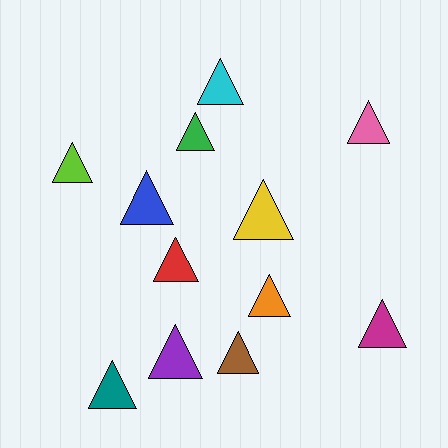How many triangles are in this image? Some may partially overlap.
There are 12 triangles.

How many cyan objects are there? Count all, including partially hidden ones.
There is 1 cyan object.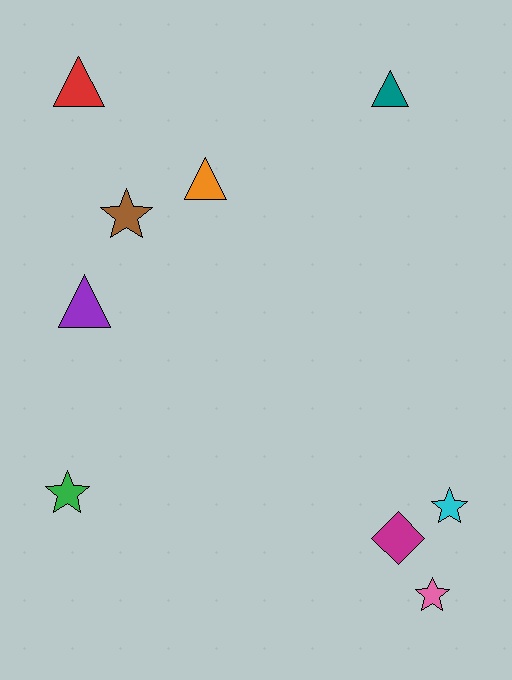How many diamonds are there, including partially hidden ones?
There is 1 diamond.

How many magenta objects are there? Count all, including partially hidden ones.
There is 1 magenta object.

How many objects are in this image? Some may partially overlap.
There are 9 objects.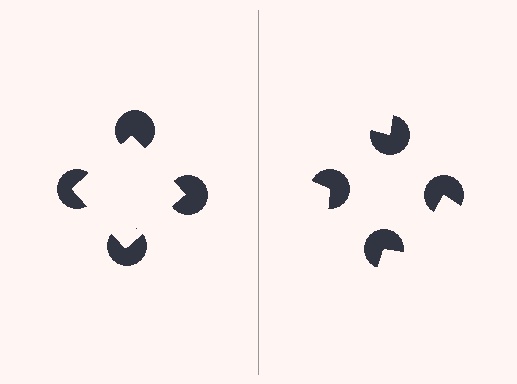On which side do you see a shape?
An illusory square appears on the left side. On the right side the wedge cuts are rotated, so no coherent shape forms.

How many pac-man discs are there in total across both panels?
8 — 4 on each side.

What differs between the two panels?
The pac-man discs are positioned identically on both sides; only the wedge orientations differ. On the left they align to a square; on the right they are misaligned.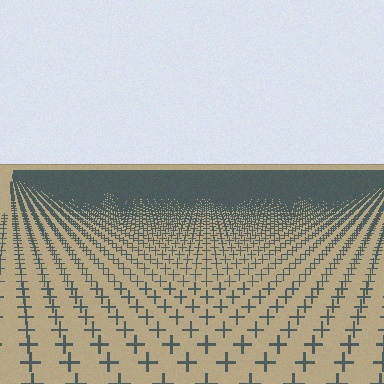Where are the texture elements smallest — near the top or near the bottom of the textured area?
Near the top.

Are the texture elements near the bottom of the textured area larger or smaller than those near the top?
Larger. Near the bottom, elements are closer to the viewer and appear at a bigger on-screen size.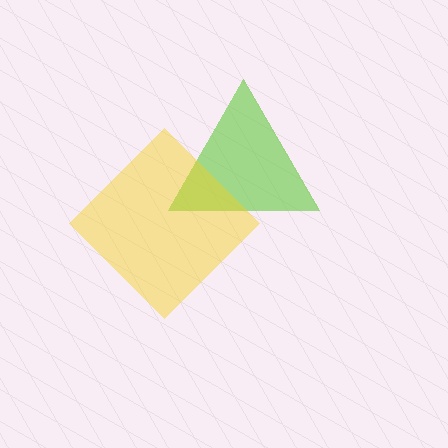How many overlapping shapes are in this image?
There are 2 overlapping shapes in the image.